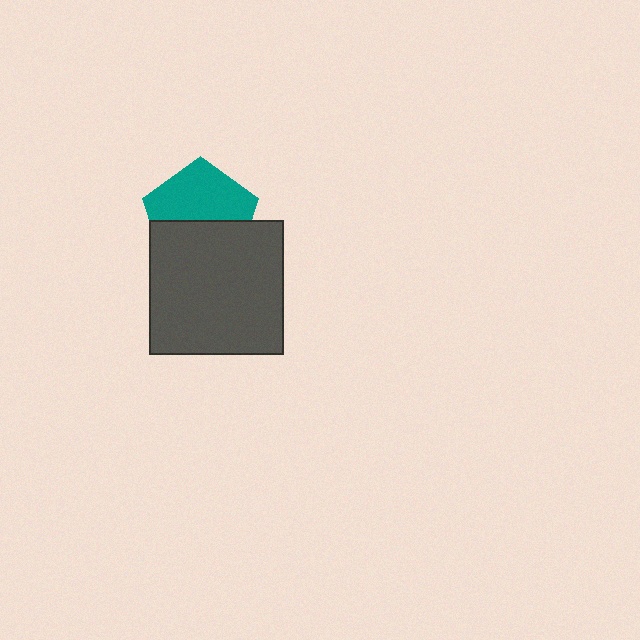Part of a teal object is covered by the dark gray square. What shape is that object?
It is a pentagon.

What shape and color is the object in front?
The object in front is a dark gray square.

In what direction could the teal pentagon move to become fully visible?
The teal pentagon could move up. That would shift it out from behind the dark gray square entirely.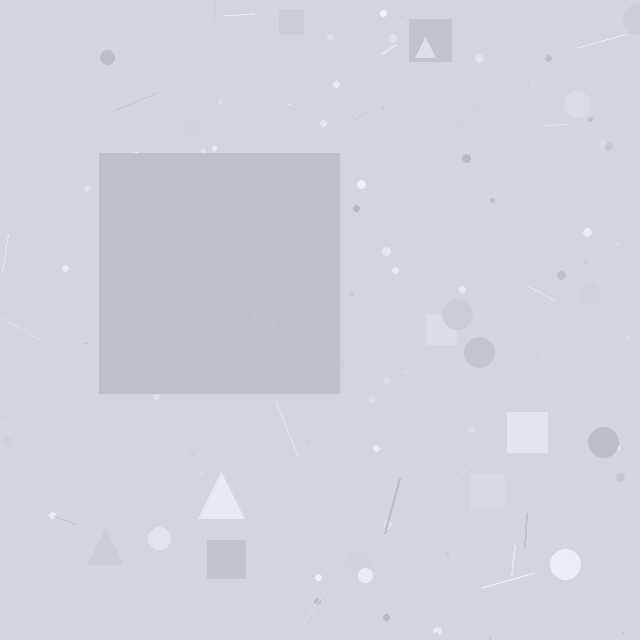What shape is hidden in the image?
A square is hidden in the image.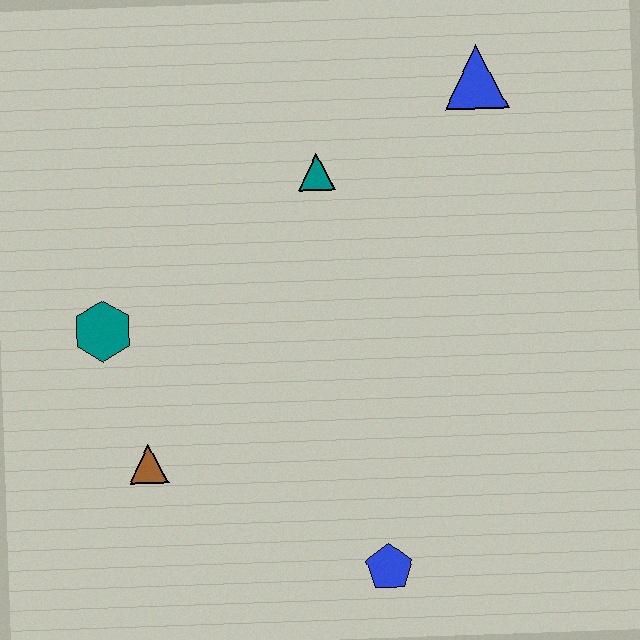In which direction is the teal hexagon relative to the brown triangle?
The teal hexagon is above the brown triangle.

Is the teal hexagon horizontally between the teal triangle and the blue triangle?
No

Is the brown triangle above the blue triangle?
No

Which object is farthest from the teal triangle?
The blue pentagon is farthest from the teal triangle.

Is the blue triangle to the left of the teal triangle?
No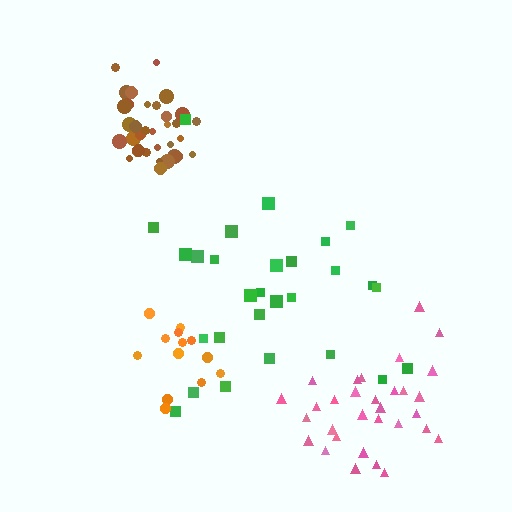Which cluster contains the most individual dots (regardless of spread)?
Brown (34).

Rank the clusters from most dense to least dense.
brown, pink, orange, green.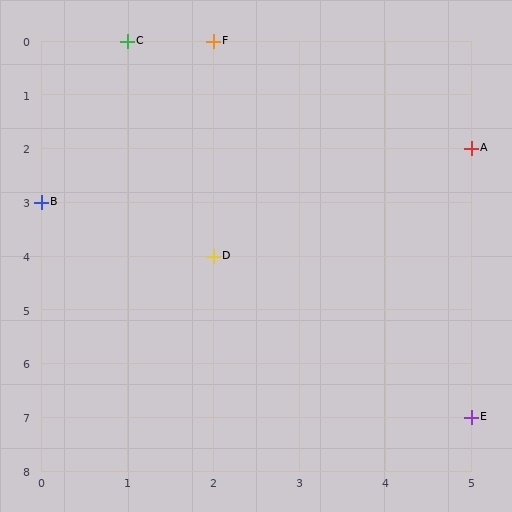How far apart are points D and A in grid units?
Points D and A are 3 columns and 2 rows apart (about 3.6 grid units diagonally).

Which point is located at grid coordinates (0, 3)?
Point B is at (0, 3).